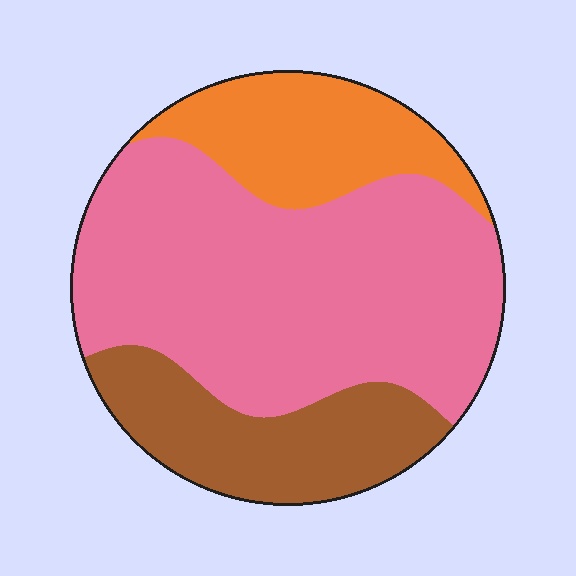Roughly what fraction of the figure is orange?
Orange takes up between a sixth and a third of the figure.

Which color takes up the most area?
Pink, at roughly 60%.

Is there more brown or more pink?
Pink.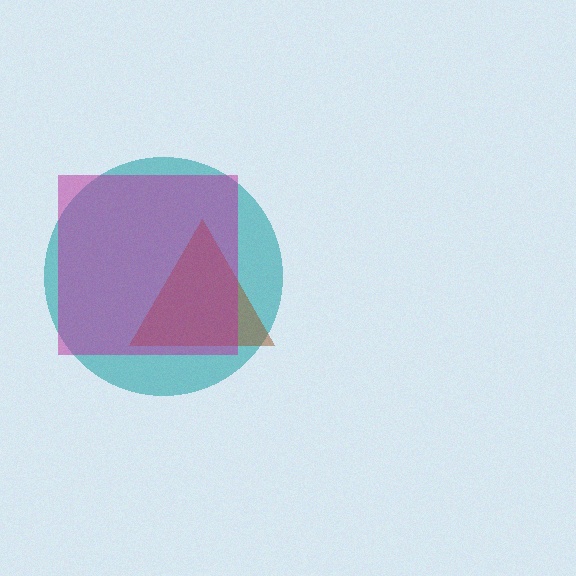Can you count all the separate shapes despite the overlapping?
Yes, there are 3 separate shapes.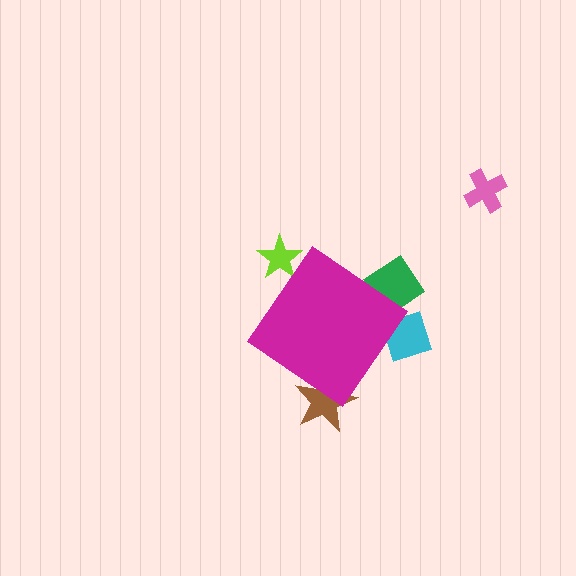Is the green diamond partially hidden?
Yes, the green diamond is partially hidden behind the magenta diamond.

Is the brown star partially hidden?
Yes, the brown star is partially hidden behind the magenta diamond.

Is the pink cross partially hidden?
No, the pink cross is fully visible.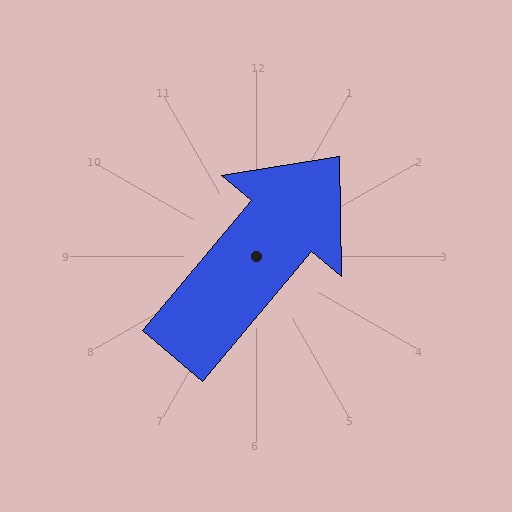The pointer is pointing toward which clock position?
Roughly 1 o'clock.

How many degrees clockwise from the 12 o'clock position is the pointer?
Approximately 40 degrees.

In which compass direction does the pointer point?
Northeast.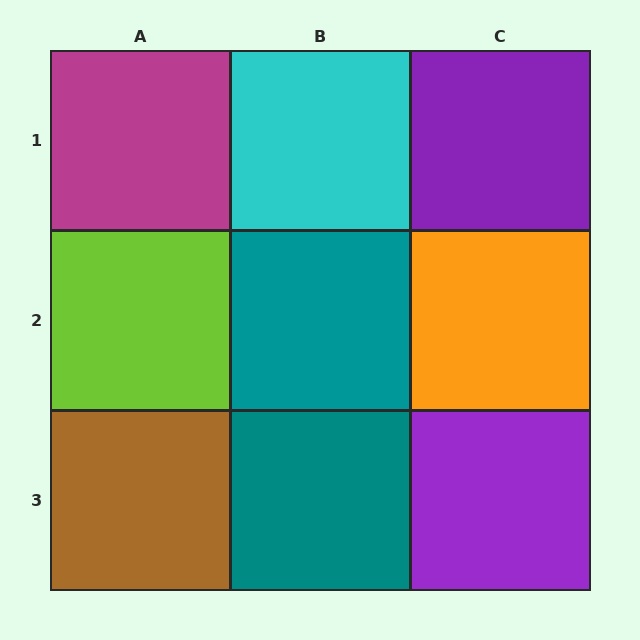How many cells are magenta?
1 cell is magenta.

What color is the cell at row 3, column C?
Purple.